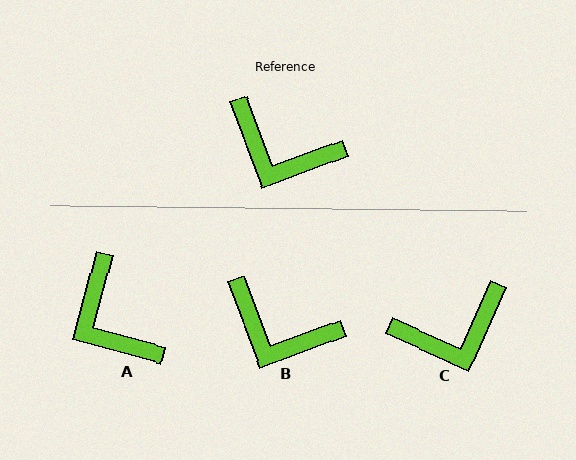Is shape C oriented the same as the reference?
No, it is off by about 45 degrees.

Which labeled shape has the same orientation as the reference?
B.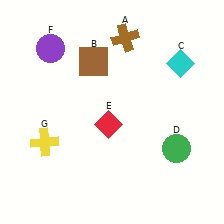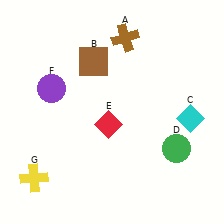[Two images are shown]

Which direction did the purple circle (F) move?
The purple circle (F) moved down.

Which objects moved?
The objects that moved are: the cyan diamond (C), the purple circle (F), the yellow cross (G).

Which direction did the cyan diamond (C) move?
The cyan diamond (C) moved down.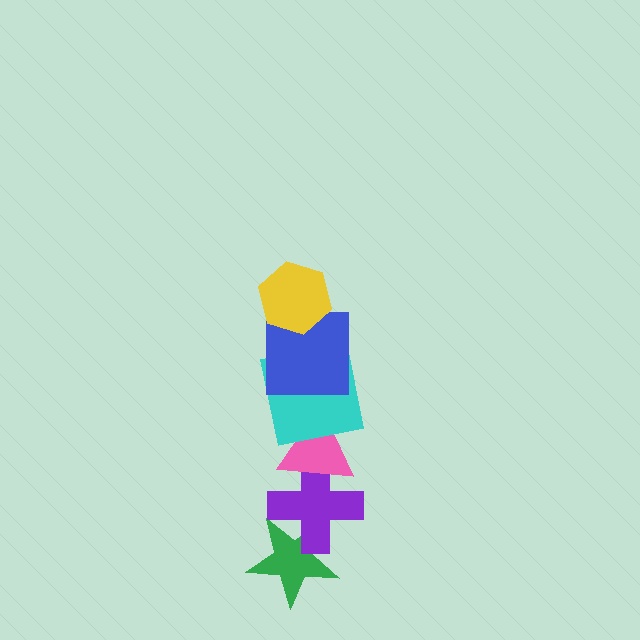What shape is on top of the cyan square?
The blue square is on top of the cyan square.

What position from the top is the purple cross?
The purple cross is 5th from the top.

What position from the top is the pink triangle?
The pink triangle is 4th from the top.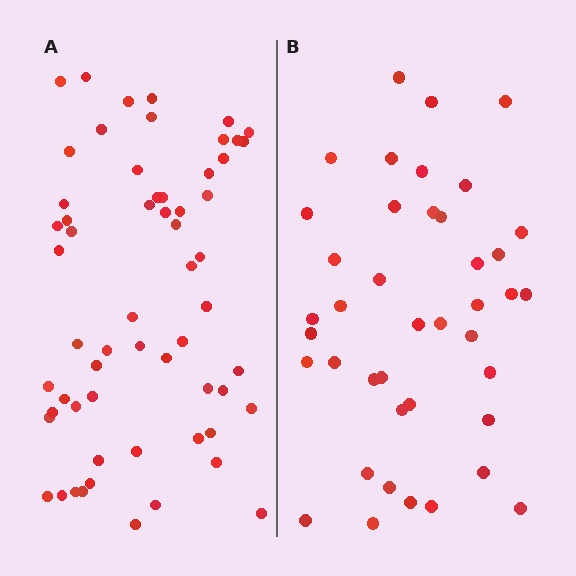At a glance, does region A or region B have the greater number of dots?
Region A (the left region) has more dots.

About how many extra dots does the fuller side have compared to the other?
Region A has approximately 20 more dots than region B.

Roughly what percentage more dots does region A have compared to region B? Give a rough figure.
About 45% more.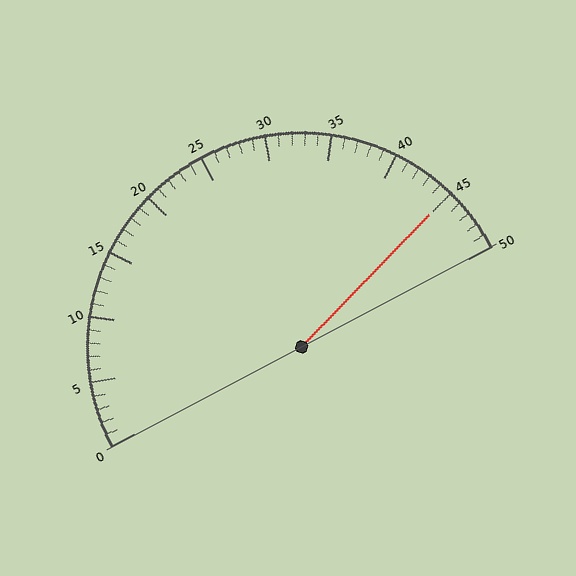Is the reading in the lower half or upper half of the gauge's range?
The reading is in the upper half of the range (0 to 50).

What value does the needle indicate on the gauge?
The needle indicates approximately 45.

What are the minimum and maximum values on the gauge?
The gauge ranges from 0 to 50.